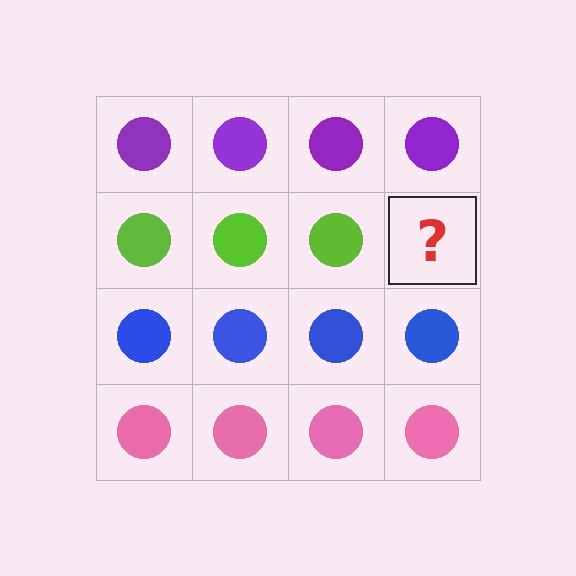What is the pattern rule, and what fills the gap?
The rule is that each row has a consistent color. The gap should be filled with a lime circle.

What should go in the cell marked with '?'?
The missing cell should contain a lime circle.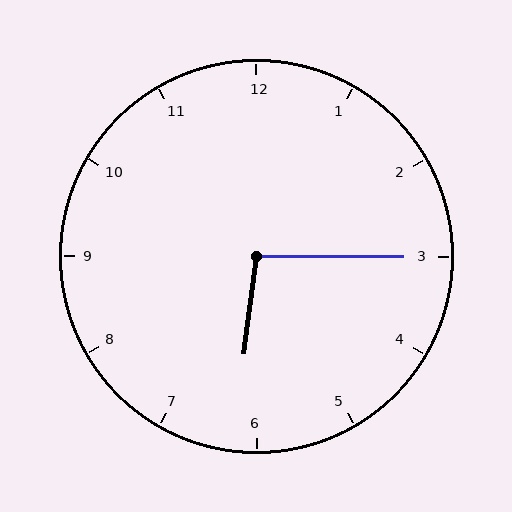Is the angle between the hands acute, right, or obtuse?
It is obtuse.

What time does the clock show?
6:15.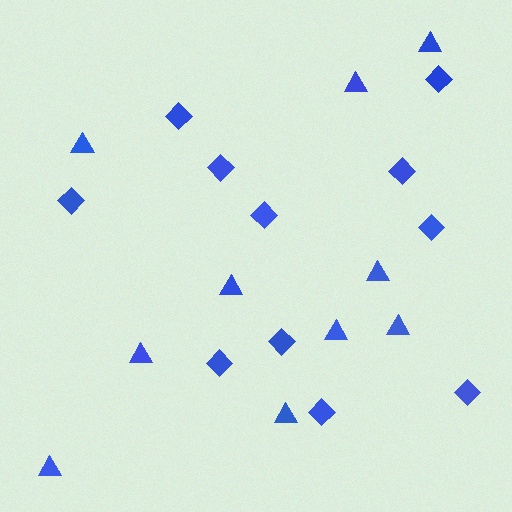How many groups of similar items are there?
There are 2 groups: one group of diamonds (11) and one group of triangles (10).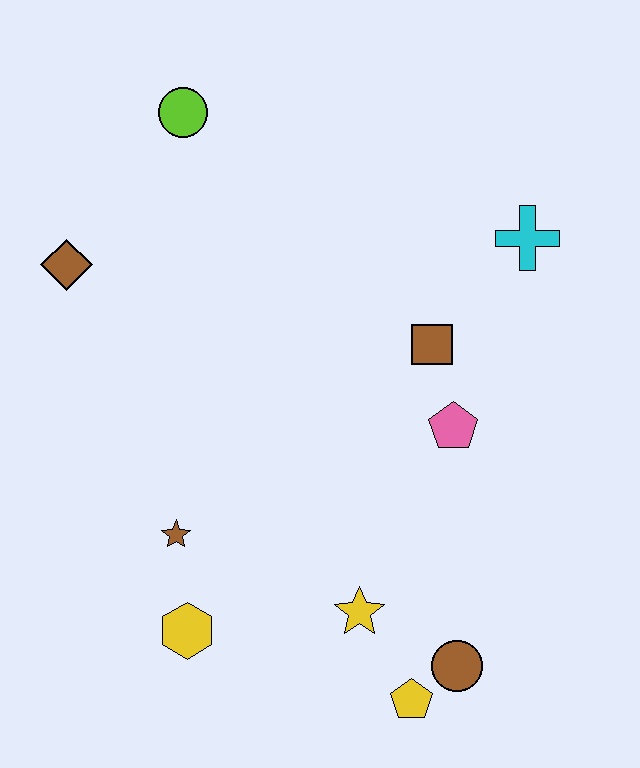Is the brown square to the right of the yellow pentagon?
Yes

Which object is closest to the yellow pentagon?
The brown circle is closest to the yellow pentagon.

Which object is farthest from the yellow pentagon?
The lime circle is farthest from the yellow pentagon.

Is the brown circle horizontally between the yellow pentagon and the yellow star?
No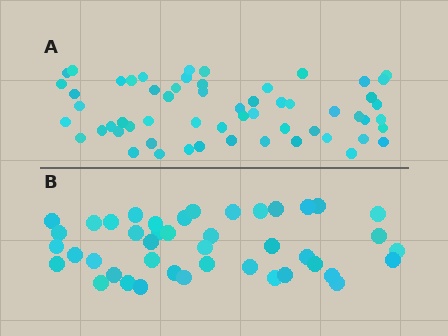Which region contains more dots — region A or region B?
Region A (the top region) has more dots.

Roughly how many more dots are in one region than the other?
Region A has approximately 15 more dots than region B.